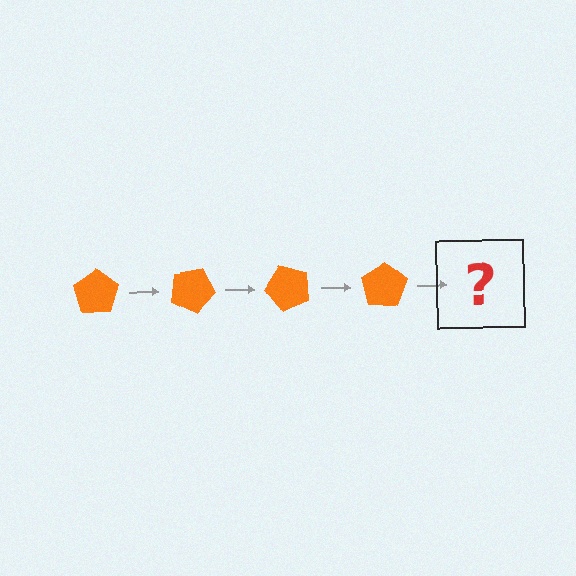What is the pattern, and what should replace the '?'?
The pattern is that the pentagon rotates 25 degrees each step. The '?' should be an orange pentagon rotated 100 degrees.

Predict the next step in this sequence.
The next step is an orange pentagon rotated 100 degrees.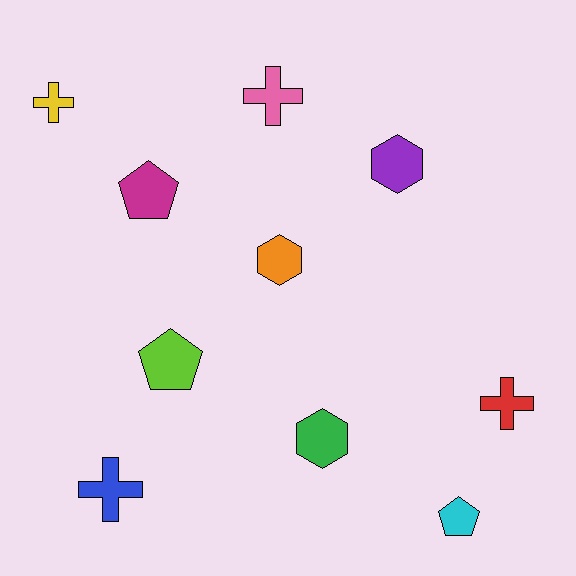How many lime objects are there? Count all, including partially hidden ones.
There is 1 lime object.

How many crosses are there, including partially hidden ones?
There are 4 crosses.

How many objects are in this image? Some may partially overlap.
There are 10 objects.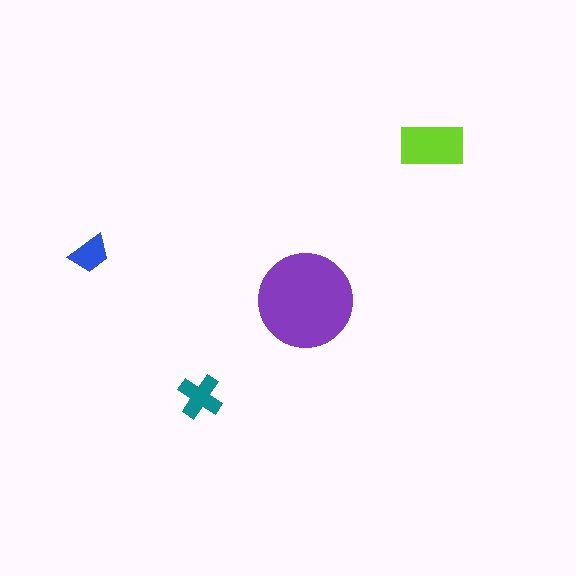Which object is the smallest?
The blue trapezoid.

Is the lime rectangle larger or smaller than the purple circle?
Smaller.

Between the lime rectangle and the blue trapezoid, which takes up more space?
The lime rectangle.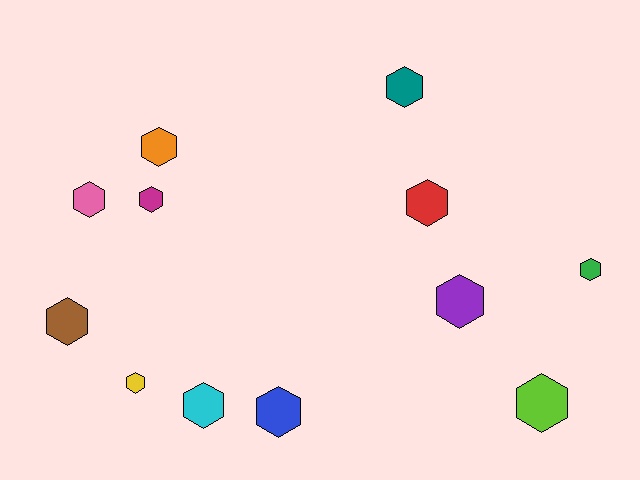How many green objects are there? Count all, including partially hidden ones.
There is 1 green object.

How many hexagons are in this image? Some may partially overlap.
There are 12 hexagons.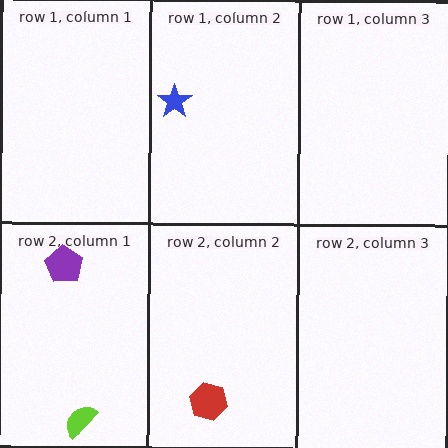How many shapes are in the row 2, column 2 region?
1.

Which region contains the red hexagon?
The row 2, column 2 region.